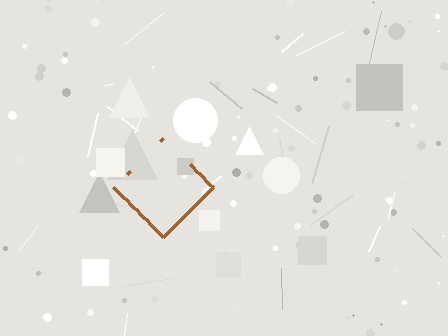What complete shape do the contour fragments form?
The contour fragments form a diamond.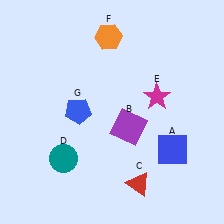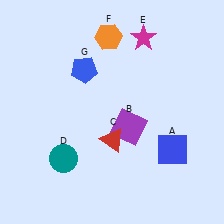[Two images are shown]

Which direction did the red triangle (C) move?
The red triangle (C) moved up.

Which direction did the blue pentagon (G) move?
The blue pentagon (G) moved up.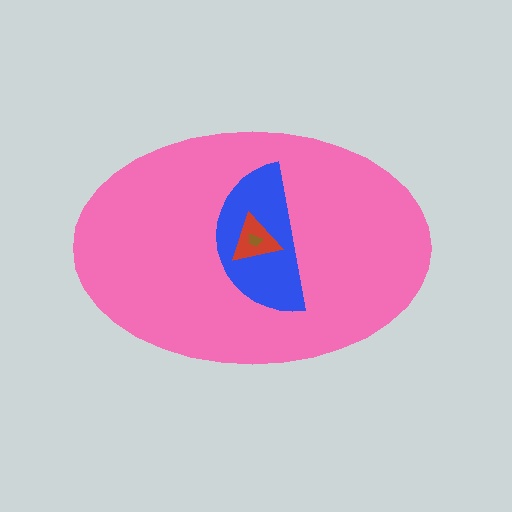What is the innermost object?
The brown trapezoid.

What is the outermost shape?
The pink ellipse.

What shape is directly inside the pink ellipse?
The blue semicircle.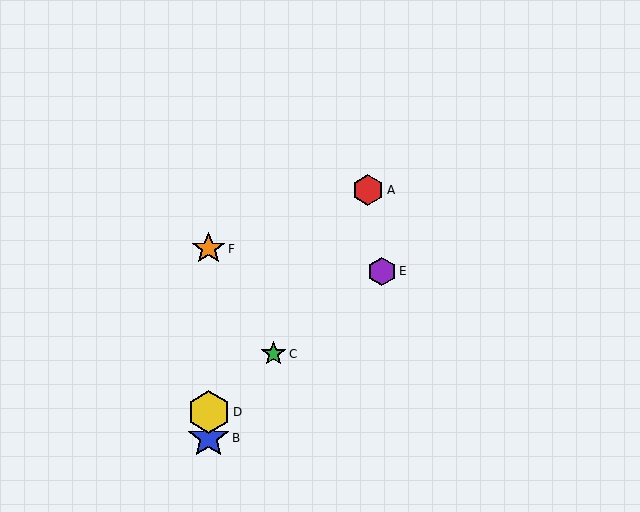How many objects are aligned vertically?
3 objects (B, D, F) are aligned vertically.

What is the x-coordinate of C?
Object C is at x≈274.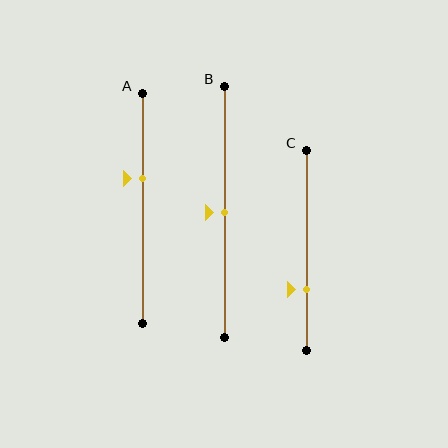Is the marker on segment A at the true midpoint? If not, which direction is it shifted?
No, the marker on segment A is shifted upward by about 13% of the segment length.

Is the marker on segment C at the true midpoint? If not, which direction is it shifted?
No, the marker on segment C is shifted downward by about 20% of the segment length.